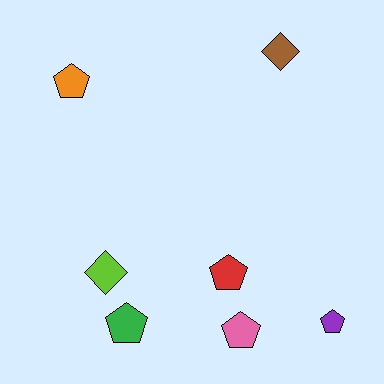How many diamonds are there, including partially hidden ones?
There are 2 diamonds.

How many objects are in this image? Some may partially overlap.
There are 7 objects.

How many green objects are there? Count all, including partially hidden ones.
There is 1 green object.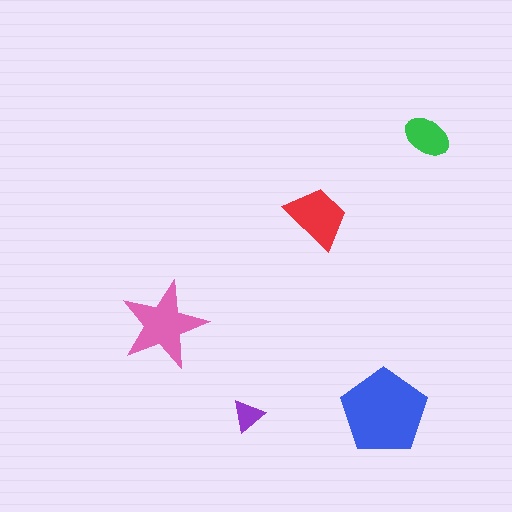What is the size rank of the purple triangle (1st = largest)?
5th.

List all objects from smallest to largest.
The purple triangle, the green ellipse, the red trapezoid, the pink star, the blue pentagon.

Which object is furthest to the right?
The green ellipse is rightmost.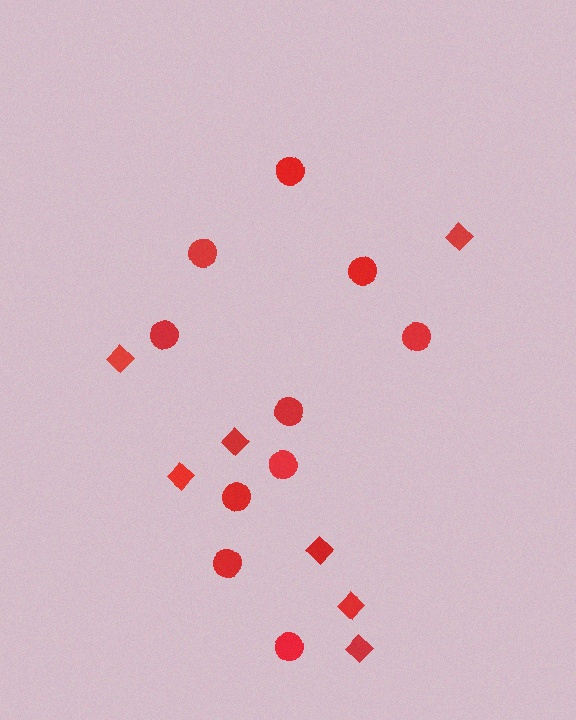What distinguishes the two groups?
There are 2 groups: one group of circles (10) and one group of diamonds (7).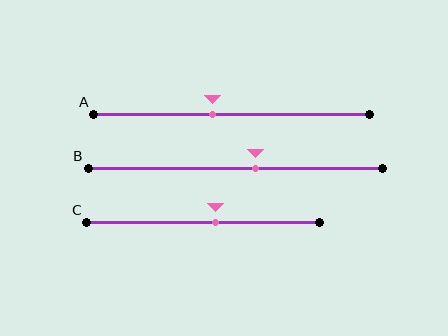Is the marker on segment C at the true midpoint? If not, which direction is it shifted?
No, the marker on segment C is shifted to the right by about 5% of the segment length.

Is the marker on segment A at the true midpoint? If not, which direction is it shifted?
No, the marker on segment A is shifted to the left by about 7% of the segment length.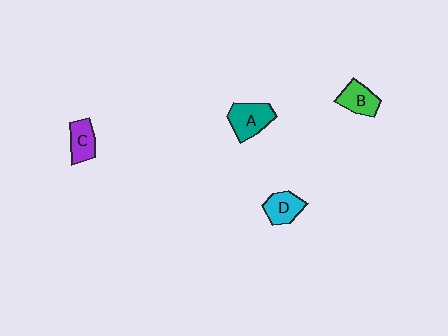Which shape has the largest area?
Shape A (teal).